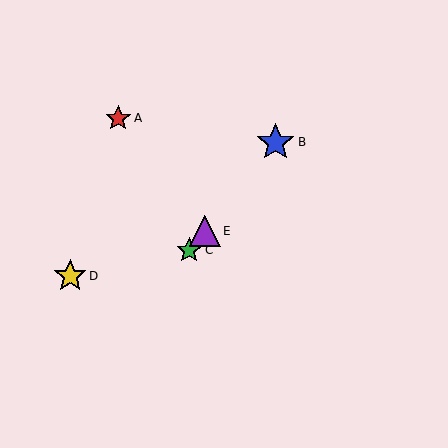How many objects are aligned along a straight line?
3 objects (B, C, E) are aligned along a straight line.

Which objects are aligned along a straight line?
Objects B, C, E are aligned along a straight line.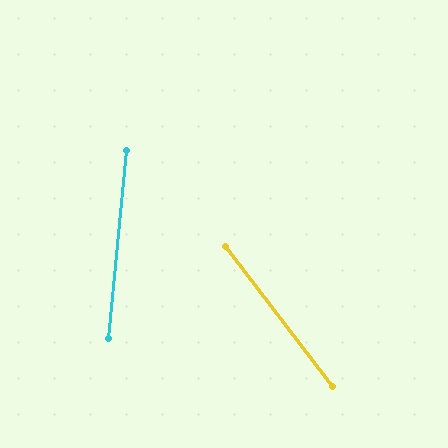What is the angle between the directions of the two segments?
Approximately 43 degrees.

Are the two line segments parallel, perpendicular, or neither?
Neither parallel nor perpendicular — they differ by about 43°.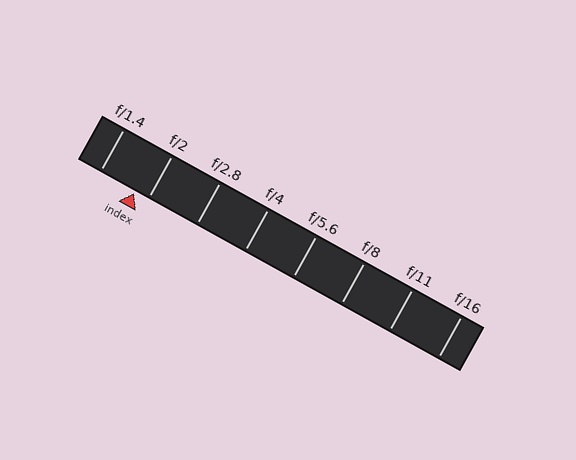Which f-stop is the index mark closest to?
The index mark is closest to f/2.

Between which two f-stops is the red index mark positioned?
The index mark is between f/1.4 and f/2.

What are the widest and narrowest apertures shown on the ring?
The widest aperture shown is f/1.4 and the narrowest is f/16.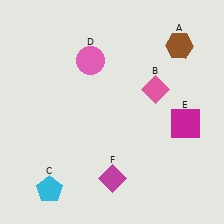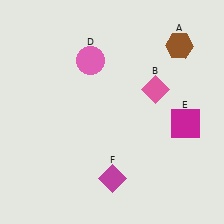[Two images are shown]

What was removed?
The cyan pentagon (C) was removed in Image 2.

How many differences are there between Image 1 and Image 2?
There is 1 difference between the two images.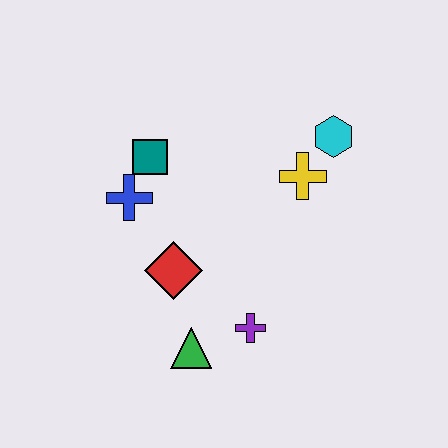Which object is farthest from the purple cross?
The cyan hexagon is farthest from the purple cross.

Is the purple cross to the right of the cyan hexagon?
No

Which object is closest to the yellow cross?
The cyan hexagon is closest to the yellow cross.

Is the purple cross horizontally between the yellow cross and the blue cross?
Yes